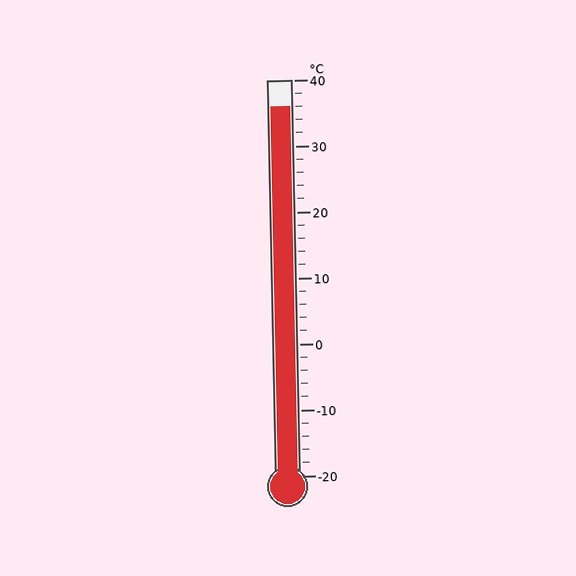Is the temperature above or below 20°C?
The temperature is above 20°C.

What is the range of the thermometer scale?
The thermometer scale ranges from -20°C to 40°C.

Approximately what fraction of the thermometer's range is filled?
The thermometer is filled to approximately 95% of its range.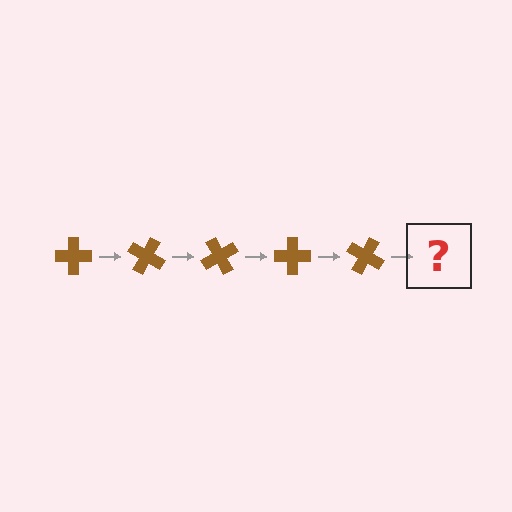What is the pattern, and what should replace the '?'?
The pattern is that the cross rotates 30 degrees each step. The '?' should be a brown cross rotated 150 degrees.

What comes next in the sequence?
The next element should be a brown cross rotated 150 degrees.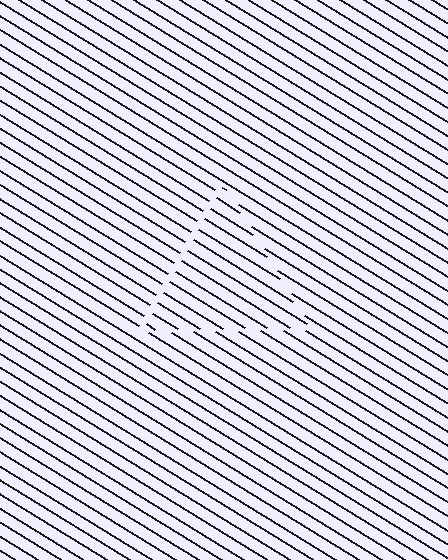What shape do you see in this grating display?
An illusory triangle. The interior of the shape contains the same grating, shifted by half a period — the contour is defined by the phase discontinuity where line-ends from the inner and outer gratings abut.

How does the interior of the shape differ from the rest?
The interior of the shape contains the same grating, shifted by half a period — the contour is defined by the phase discontinuity where line-ends from the inner and outer gratings abut.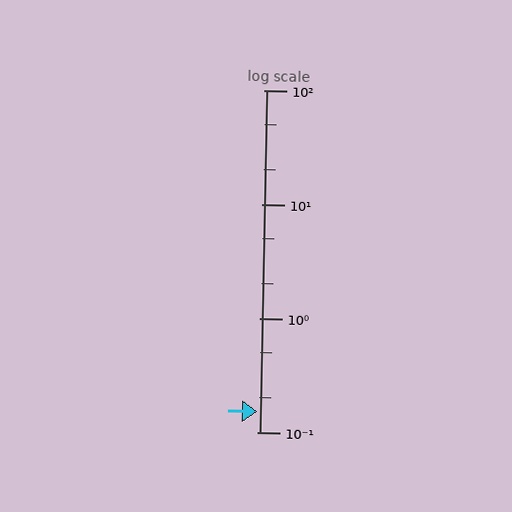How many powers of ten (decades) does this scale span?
The scale spans 3 decades, from 0.1 to 100.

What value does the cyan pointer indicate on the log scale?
The pointer indicates approximately 0.15.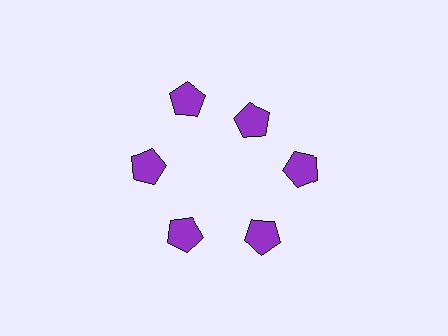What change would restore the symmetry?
The symmetry would be restored by moving it outward, back onto the ring so that all 6 pentagons sit at equal angles and equal distance from the center.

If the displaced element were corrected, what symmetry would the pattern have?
It would have 6-fold rotational symmetry — the pattern would map onto itself every 60 degrees.